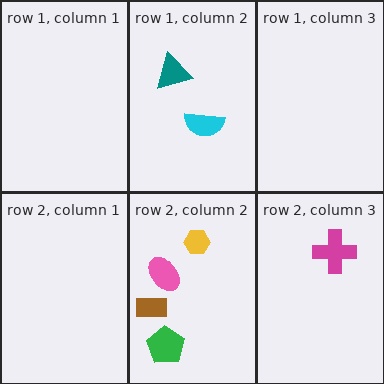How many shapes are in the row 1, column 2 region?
2.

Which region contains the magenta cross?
The row 2, column 3 region.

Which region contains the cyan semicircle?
The row 1, column 2 region.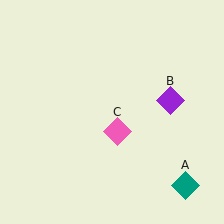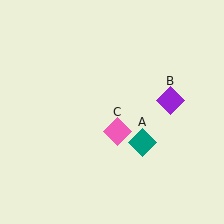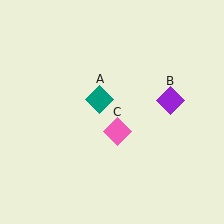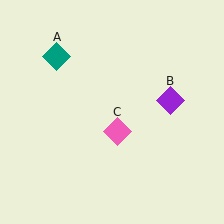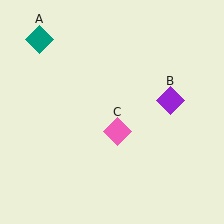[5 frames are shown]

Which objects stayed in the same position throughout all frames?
Purple diamond (object B) and pink diamond (object C) remained stationary.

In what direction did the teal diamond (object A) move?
The teal diamond (object A) moved up and to the left.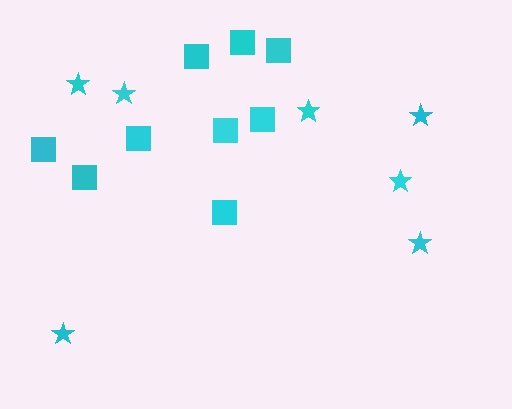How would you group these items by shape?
There are 2 groups: one group of squares (9) and one group of stars (7).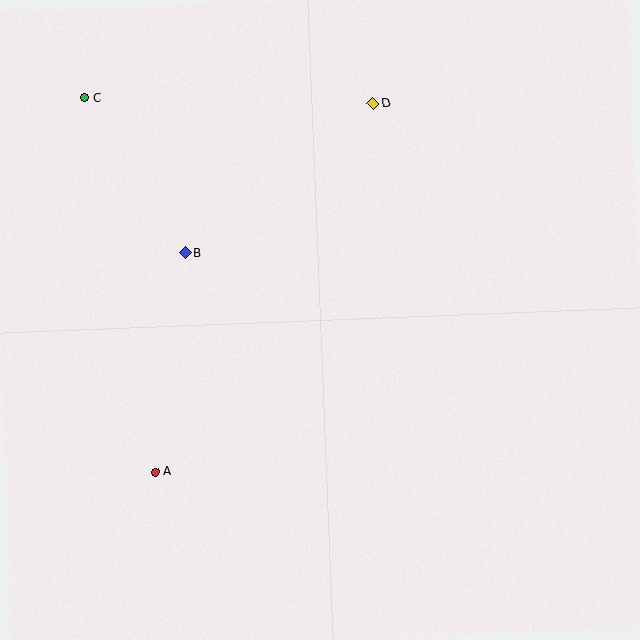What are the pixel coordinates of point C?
Point C is at (85, 98).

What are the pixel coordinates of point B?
Point B is at (186, 253).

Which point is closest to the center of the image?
Point B at (186, 253) is closest to the center.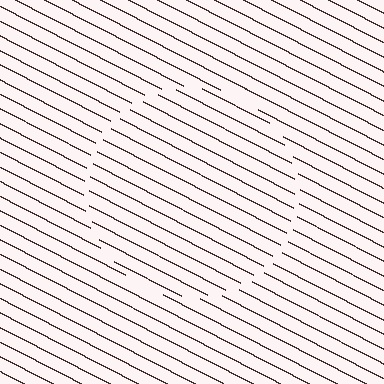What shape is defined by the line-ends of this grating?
An illusory circle. The interior of the shape contains the same grating, shifted by half a period — the contour is defined by the phase discontinuity where line-ends from the inner and outer gratings abut.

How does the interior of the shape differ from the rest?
The interior of the shape contains the same grating, shifted by half a period — the contour is defined by the phase discontinuity where line-ends from the inner and outer gratings abut.